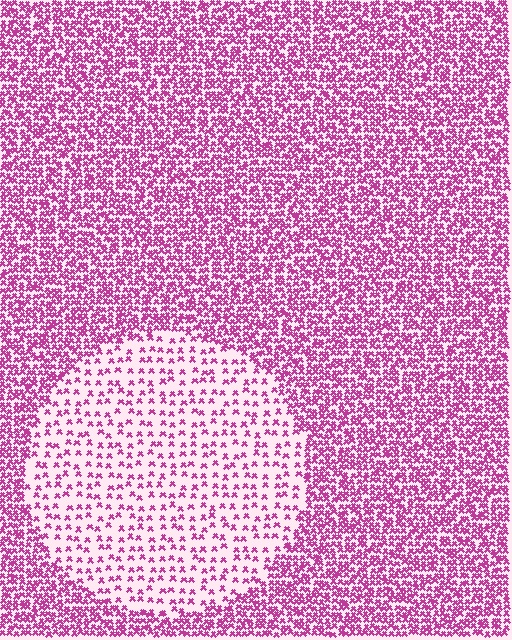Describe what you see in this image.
The image contains small magenta elements arranged at two different densities. A circle-shaped region is visible where the elements are less densely packed than the surrounding area.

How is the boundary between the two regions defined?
The boundary is defined by a change in element density (approximately 2.7x ratio). All elements are the same color, size, and shape.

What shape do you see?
I see a circle.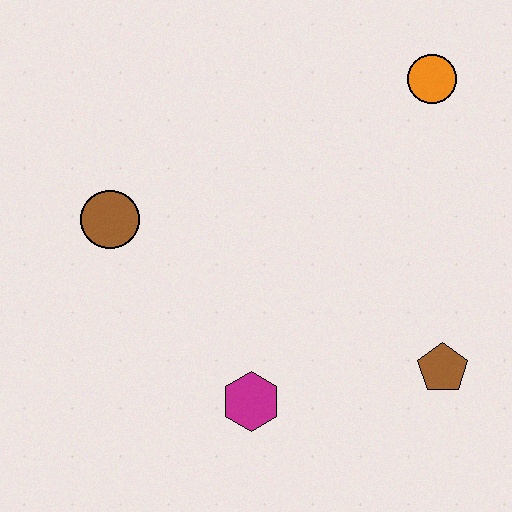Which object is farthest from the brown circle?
The brown pentagon is farthest from the brown circle.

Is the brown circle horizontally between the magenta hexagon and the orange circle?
No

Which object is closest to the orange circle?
The brown pentagon is closest to the orange circle.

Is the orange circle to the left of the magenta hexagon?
No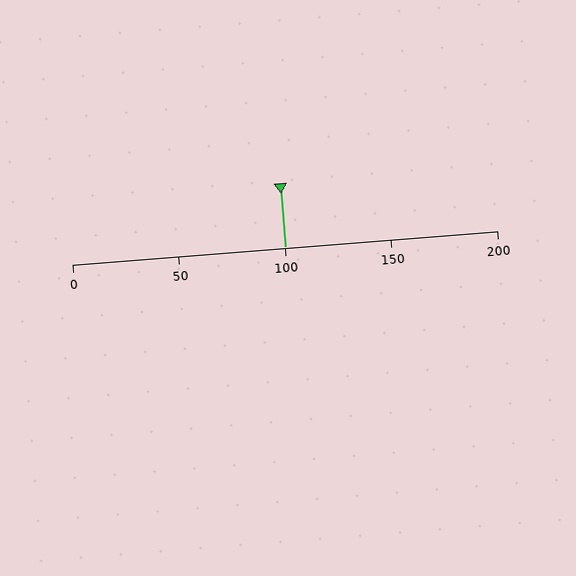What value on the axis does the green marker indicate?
The marker indicates approximately 100.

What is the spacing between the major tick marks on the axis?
The major ticks are spaced 50 apart.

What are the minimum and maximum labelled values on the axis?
The axis runs from 0 to 200.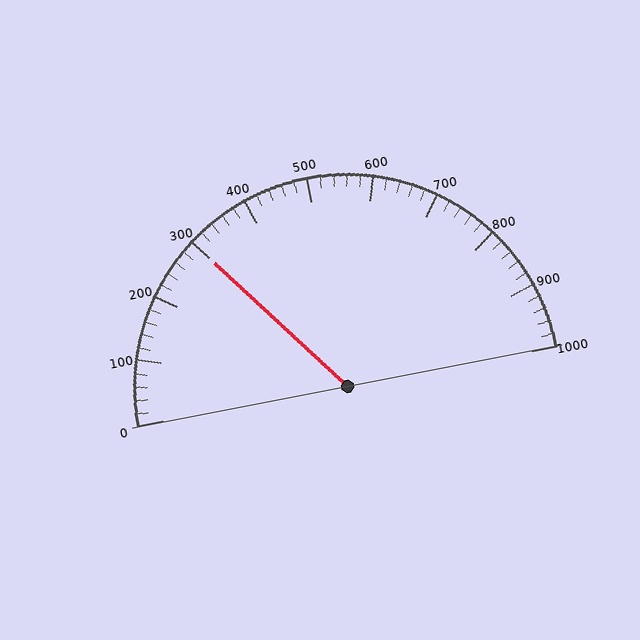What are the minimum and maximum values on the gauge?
The gauge ranges from 0 to 1000.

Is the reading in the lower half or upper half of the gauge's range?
The reading is in the lower half of the range (0 to 1000).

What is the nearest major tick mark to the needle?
The nearest major tick mark is 300.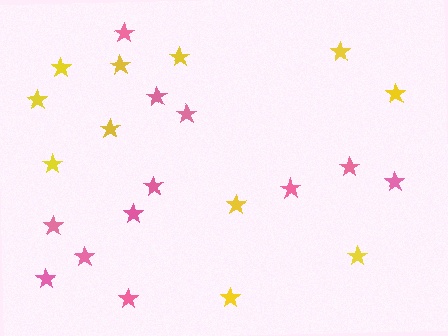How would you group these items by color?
There are 2 groups: one group of pink stars (12) and one group of yellow stars (11).